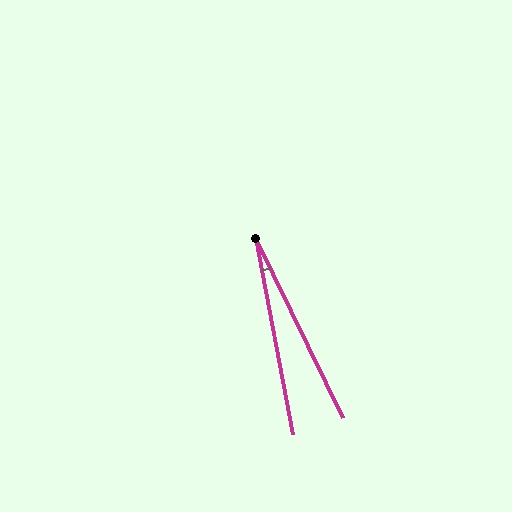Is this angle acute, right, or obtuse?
It is acute.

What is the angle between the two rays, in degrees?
Approximately 15 degrees.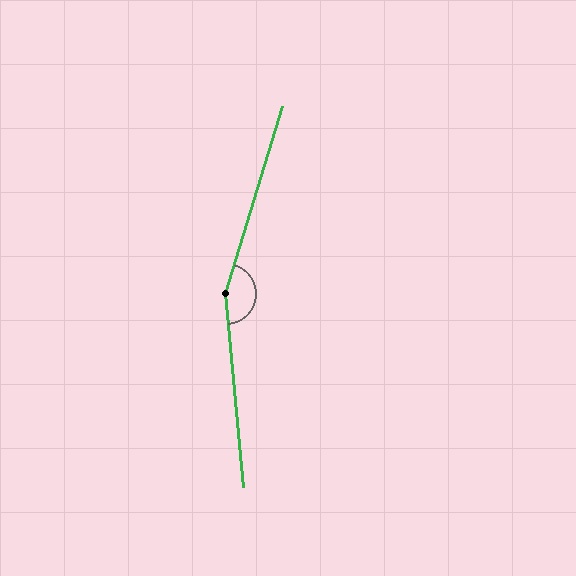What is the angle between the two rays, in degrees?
Approximately 158 degrees.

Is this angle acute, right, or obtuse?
It is obtuse.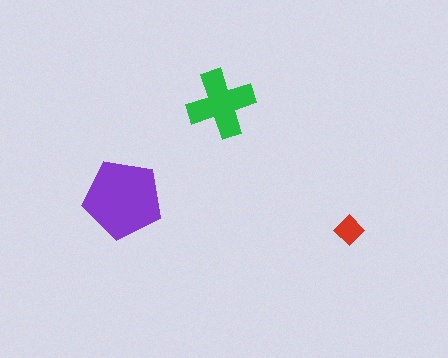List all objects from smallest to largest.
The red diamond, the green cross, the purple pentagon.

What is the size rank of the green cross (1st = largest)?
2nd.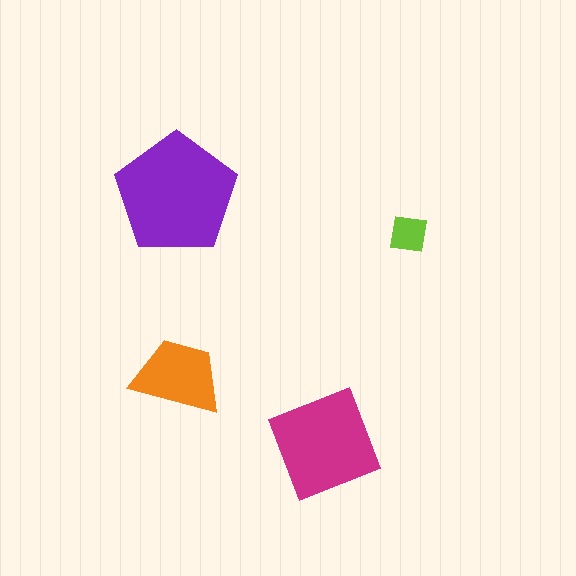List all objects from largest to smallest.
The purple pentagon, the magenta diamond, the orange trapezoid, the lime square.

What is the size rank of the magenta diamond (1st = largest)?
2nd.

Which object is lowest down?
The magenta diamond is bottommost.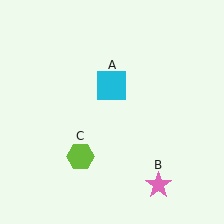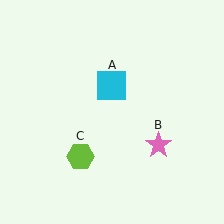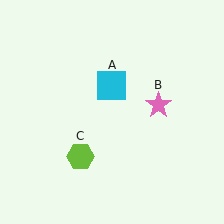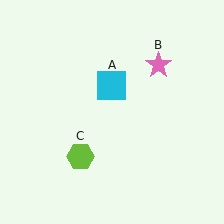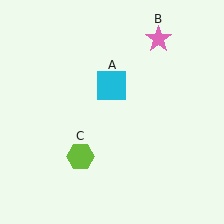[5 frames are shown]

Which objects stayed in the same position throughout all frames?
Cyan square (object A) and lime hexagon (object C) remained stationary.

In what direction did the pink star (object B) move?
The pink star (object B) moved up.